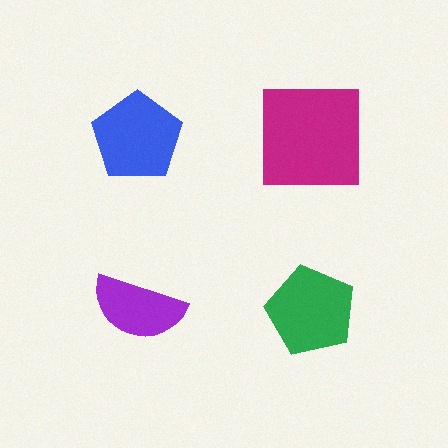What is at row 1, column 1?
A blue pentagon.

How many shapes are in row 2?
2 shapes.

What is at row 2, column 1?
A purple semicircle.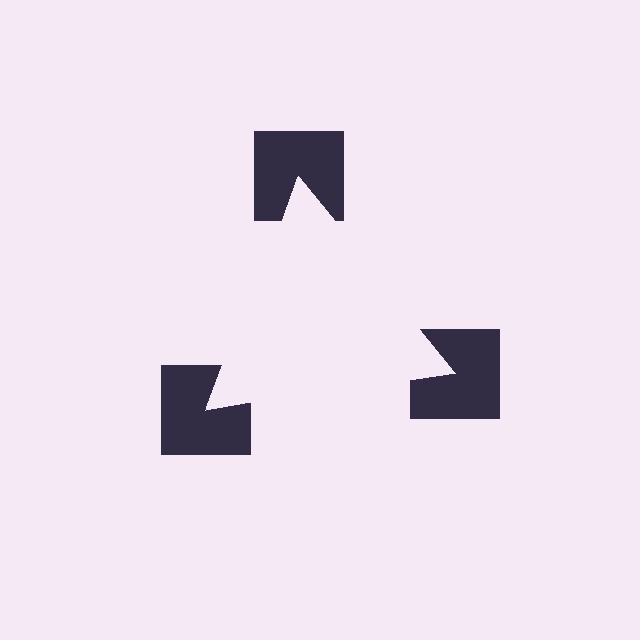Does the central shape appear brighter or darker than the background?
It typically appears slightly brighter than the background, even though no actual brightness change is drawn.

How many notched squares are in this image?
There are 3 — one at each vertex of the illusory triangle.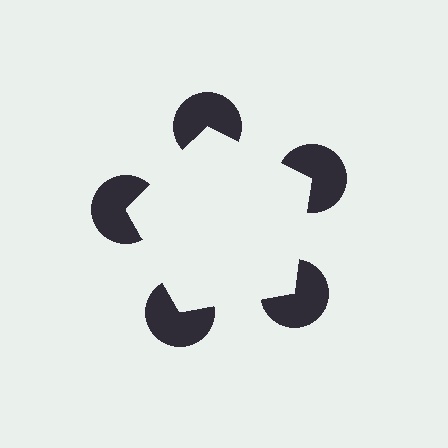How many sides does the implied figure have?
5 sides.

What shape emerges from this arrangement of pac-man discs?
An illusory pentagon — its edges are inferred from the aligned wedge cuts in the pac-man discs, not physically drawn.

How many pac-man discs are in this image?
There are 5 — one at each vertex of the illusory pentagon.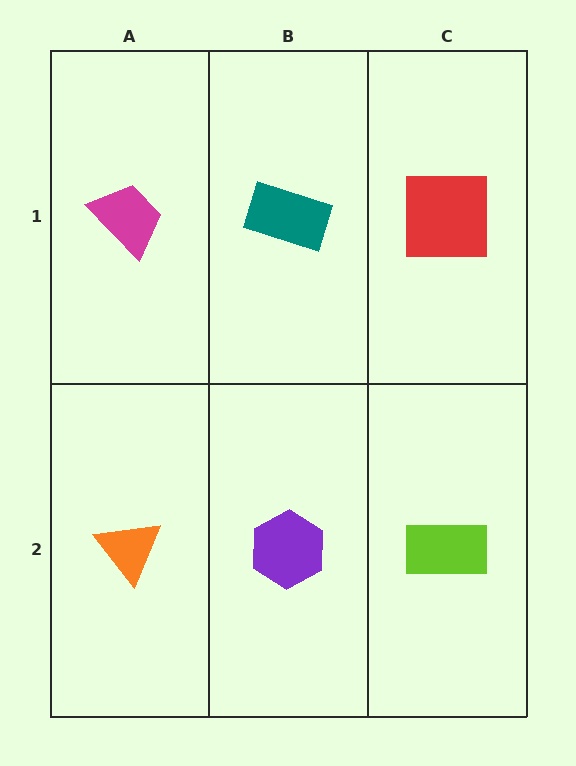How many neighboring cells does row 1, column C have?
2.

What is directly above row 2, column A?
A magenta trapezoid.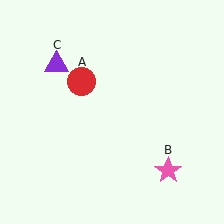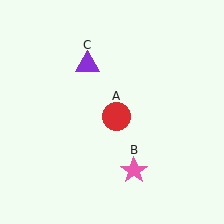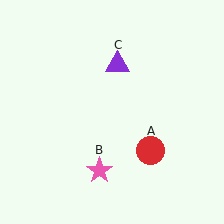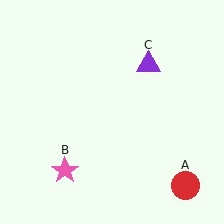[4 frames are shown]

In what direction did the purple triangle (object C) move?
The purple triangle (object C) moved right.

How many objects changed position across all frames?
3 objects changed position: red circle (object A), pink star (object B), purple triangle (object C).